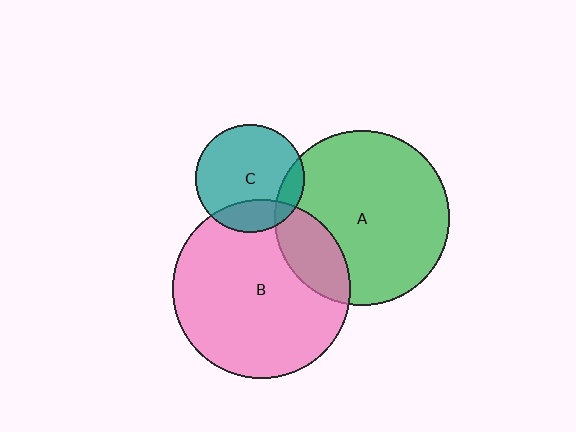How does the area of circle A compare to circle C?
Approximately 2.6 times.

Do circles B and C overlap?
Yes.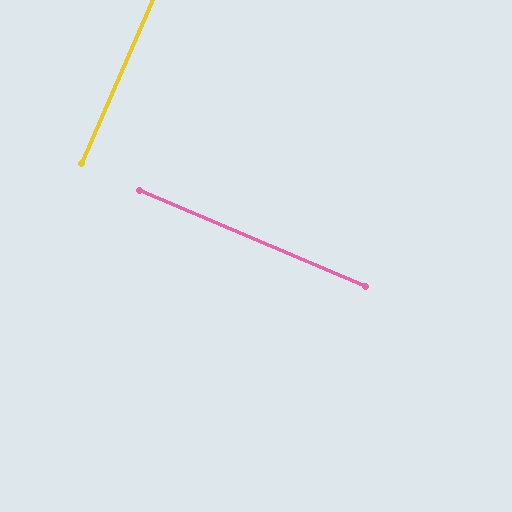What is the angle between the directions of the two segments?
Approximately 90 degrees.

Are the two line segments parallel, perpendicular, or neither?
Perpendicular — they meet at approximately 90°.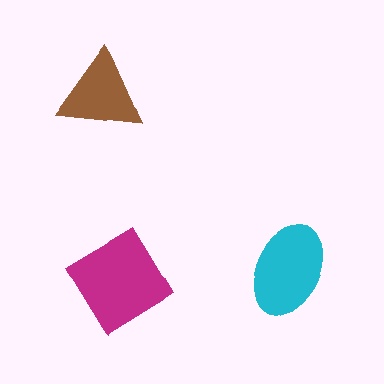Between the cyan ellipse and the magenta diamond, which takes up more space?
The magenta diamond.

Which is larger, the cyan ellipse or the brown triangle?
The cyan ellipse.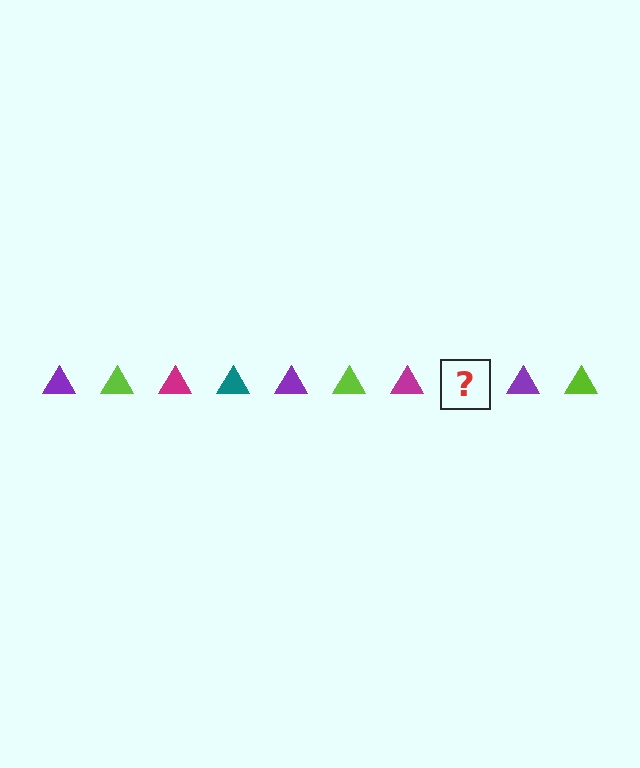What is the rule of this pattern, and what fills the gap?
The rule is that the pattern cycles through purple, lime, magenta, teal triangles. The gap should be filled with a teal triangle.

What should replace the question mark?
The question mark should be replaced with a teal triangle.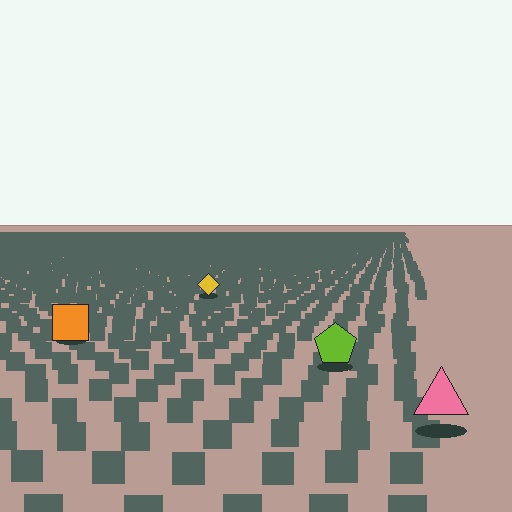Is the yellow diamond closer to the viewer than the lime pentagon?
No. The lime pentagon is closer — you can tell from the texture gradient: the ground texture is coarser near it.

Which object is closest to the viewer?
The pink triangle is closest. The texture marks near it are larger and more spread out.